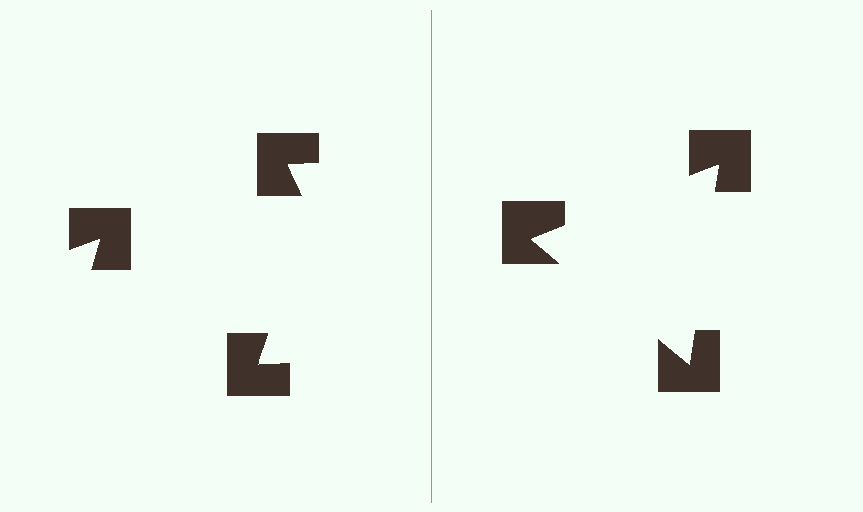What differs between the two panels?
The notched squares are positioned identically on both sides; only the wedge orientations differ. On the right they align to a triangle; on the left they are misaligned.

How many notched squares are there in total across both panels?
6 — 3 on each side.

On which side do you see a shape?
An illusory triangle appears on the right side. On the left side the wedge cuts are rotated, so no coherent shape forms.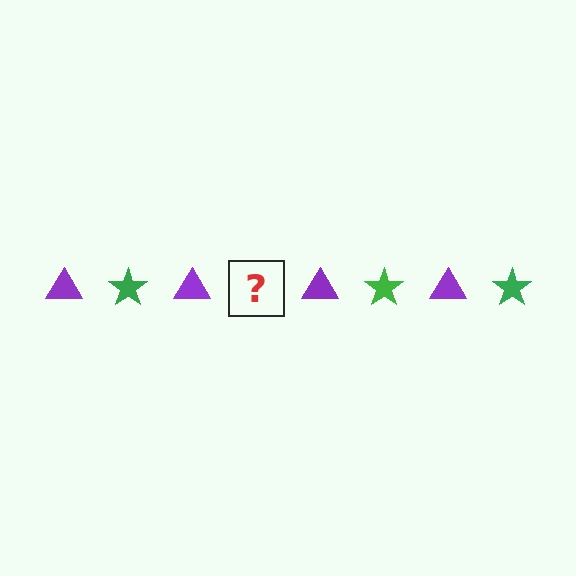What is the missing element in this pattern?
The missing element is a green star.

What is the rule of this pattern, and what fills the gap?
The rule is that the pattern alternates between purple triangle and green star. The gap should be filled with a green star.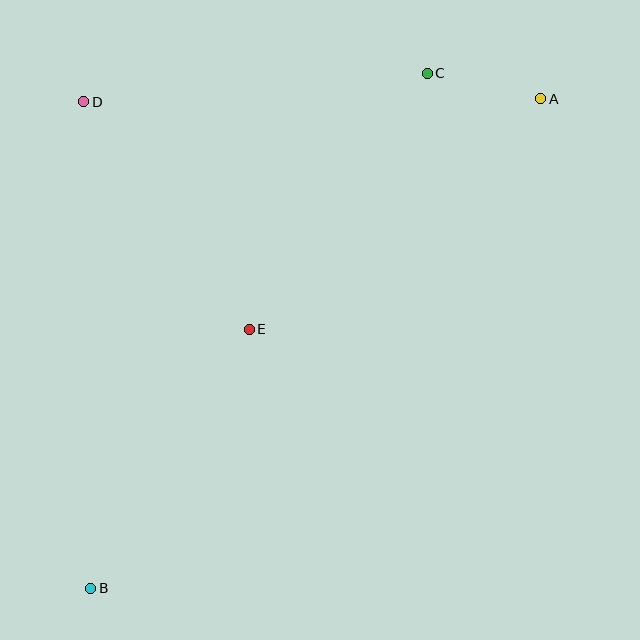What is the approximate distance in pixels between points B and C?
The distance between B and C is approximately 615 pixels.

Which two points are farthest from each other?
Points A and B are farthest from each other.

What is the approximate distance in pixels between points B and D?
The distance between B and D is approximately 487 pixels.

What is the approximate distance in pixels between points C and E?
The distance between C and E is approximately 312 pixels.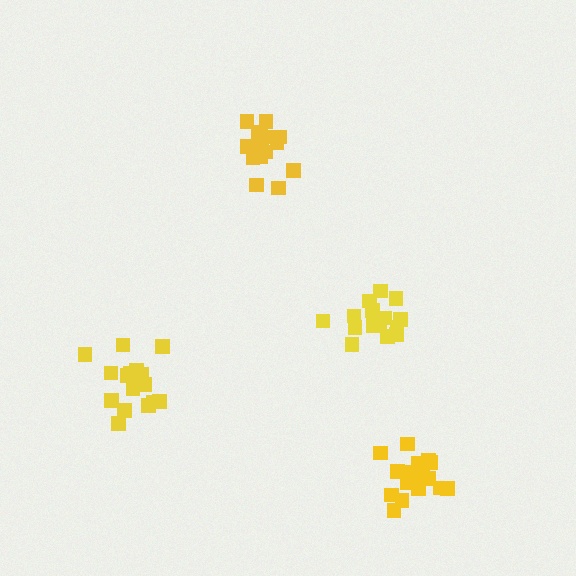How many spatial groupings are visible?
There are 4 spatial groupings.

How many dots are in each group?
Group 1: 17 dots, Group 2: 15 dots, Group 3: 18 dots, Group 4: 15 dots (65 total).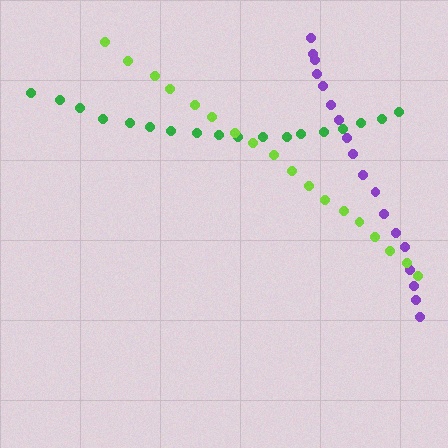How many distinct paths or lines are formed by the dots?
There are 3 distinct paths.